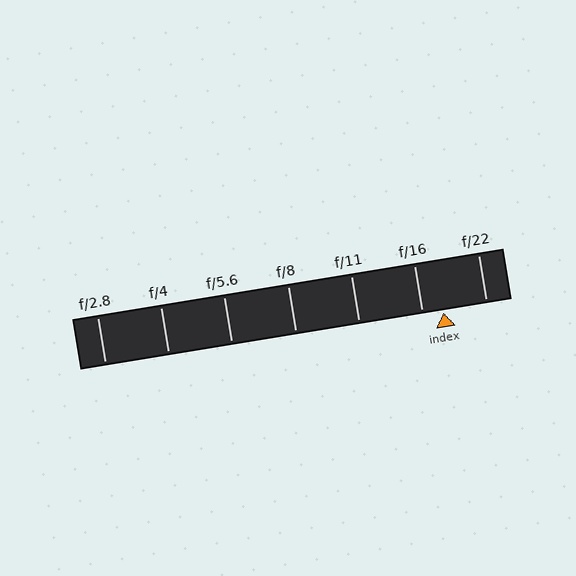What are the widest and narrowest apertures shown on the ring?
The widest aperture shown is f/2.8 and the narrowest is f/22.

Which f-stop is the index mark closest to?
The index mark is closest to f/16.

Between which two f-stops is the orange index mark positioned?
The index mark is between f/16 and f/22.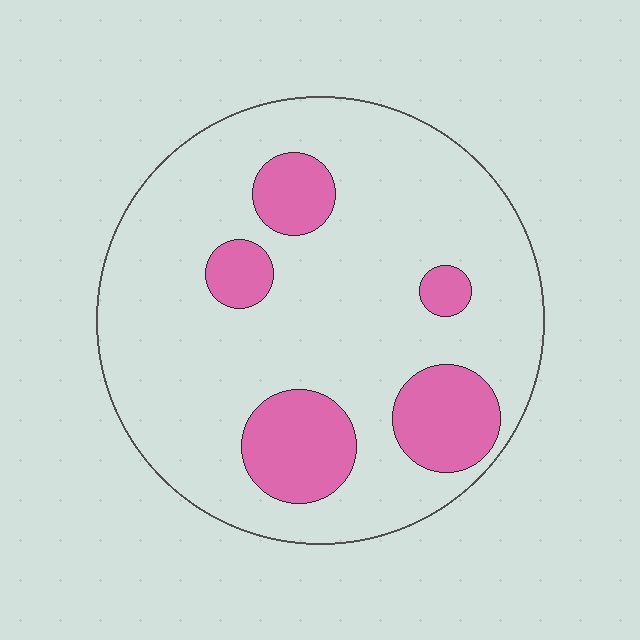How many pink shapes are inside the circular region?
5.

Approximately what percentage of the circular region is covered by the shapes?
Approximately 20%.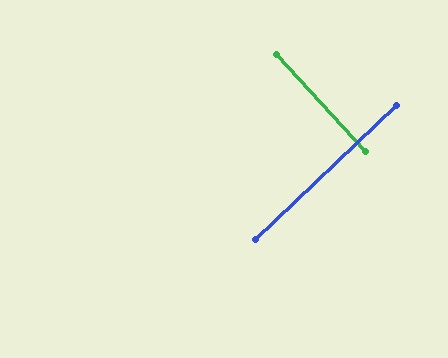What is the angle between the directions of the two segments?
Approximately 89 degrees.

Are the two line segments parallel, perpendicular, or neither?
Perpendicular — they meet at approximately 89°.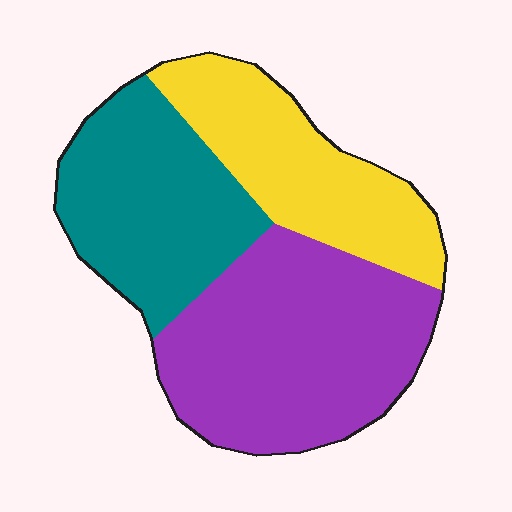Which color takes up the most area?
Purple, at roughly 45%.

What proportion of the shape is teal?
Teal takes up about one third (1/3) of the shape.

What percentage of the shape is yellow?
Yellow covers roughly 25% of the shape.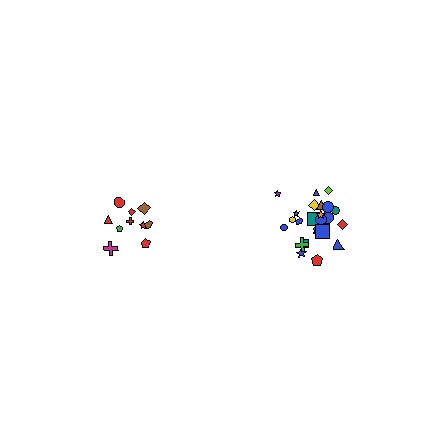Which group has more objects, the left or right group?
The right group.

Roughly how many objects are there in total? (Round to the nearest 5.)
Roughly 35 objects in total.